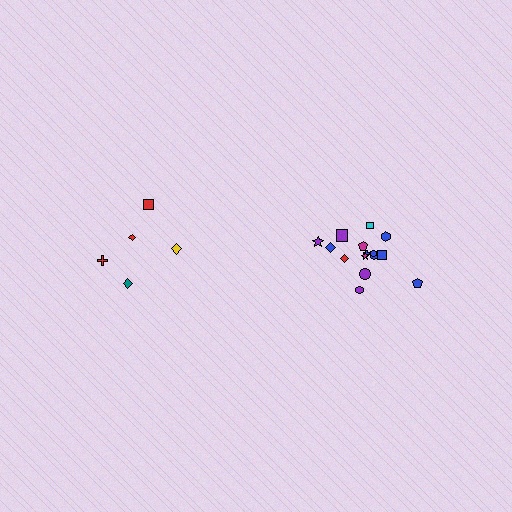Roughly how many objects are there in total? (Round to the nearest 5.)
Roughly 20 objects in total.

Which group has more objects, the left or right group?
The right group.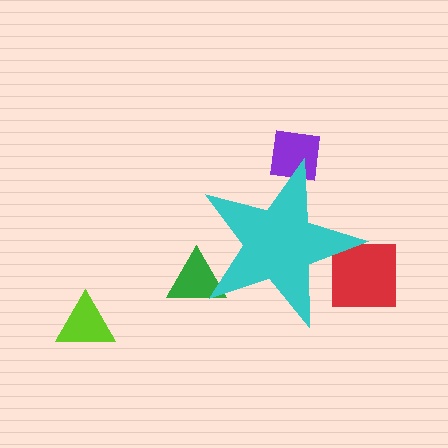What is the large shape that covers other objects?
A cyan star.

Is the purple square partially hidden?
Yes, the purple square is partially hidden behind the cyan star.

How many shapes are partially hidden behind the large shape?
3 shapes are partially hidden.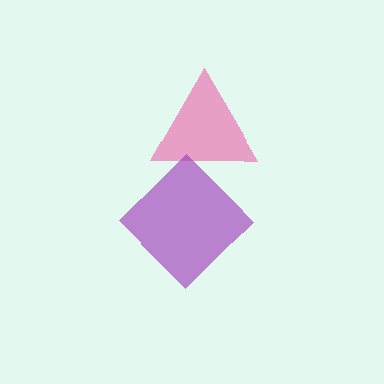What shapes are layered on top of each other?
The layered shapes are: a pink triangle, a purple diamond.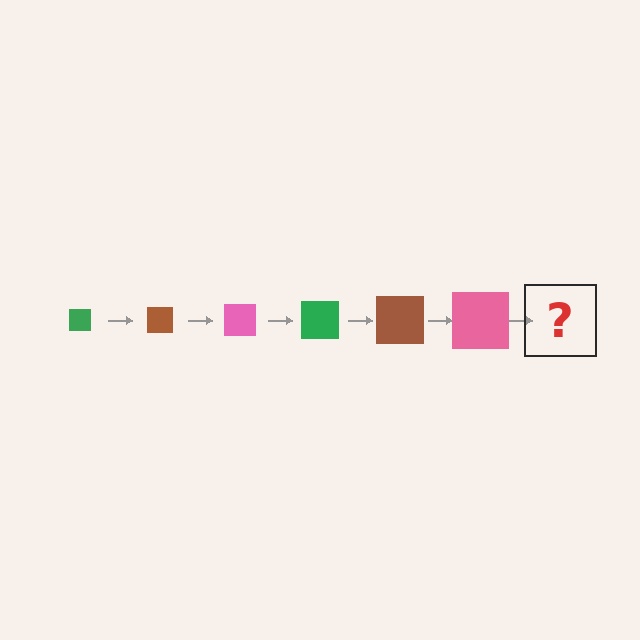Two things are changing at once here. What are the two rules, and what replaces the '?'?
The two rules are that the square grows larger each step and the color cycles through green, brown, and pink. The '?' should be a green square, larger than the previous one.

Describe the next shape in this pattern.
It should be a green square, larger than the previous one.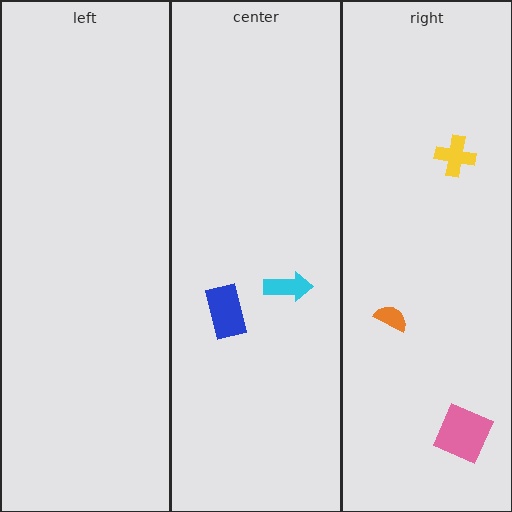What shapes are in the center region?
The blue rectangle, the cyan arrow.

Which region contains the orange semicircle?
The right region.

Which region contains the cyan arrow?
The center region.